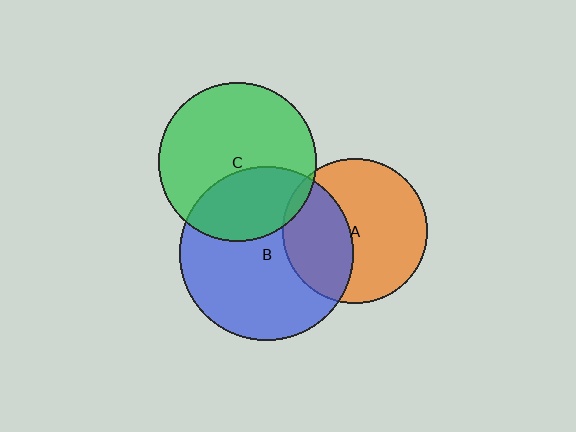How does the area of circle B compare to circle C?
Approximately 1.2 times.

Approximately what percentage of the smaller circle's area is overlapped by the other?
Approximately 5%.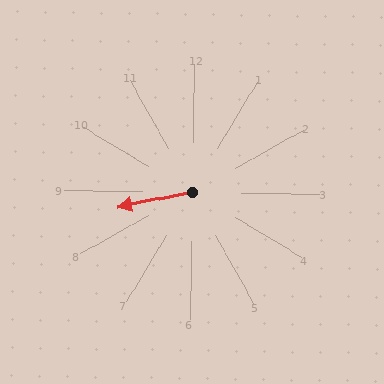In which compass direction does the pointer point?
West.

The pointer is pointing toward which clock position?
Roughly 9 o'clock.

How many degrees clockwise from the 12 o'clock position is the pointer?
Approximately 258 degrees.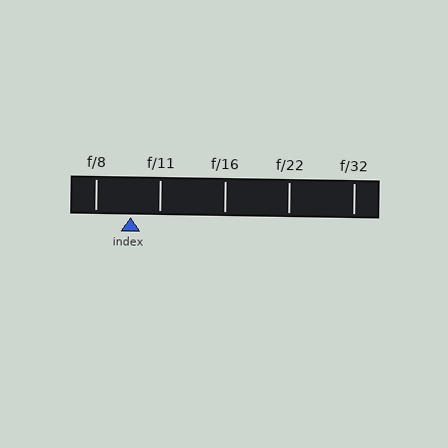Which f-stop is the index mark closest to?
The index mark is closest to f/11.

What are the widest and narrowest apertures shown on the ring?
The widest aperture shown is f/8 and the narrowest is f/32.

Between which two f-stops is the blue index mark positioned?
The index mark is between f/8 and f/11.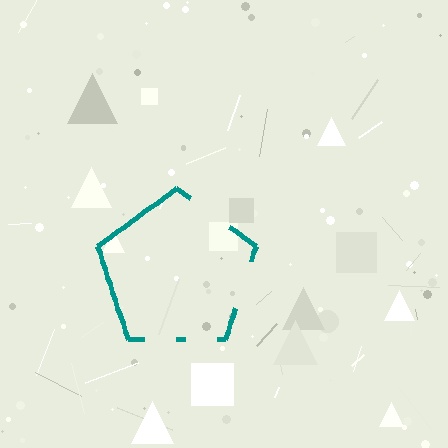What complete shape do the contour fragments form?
The contour fragments form a pentagon.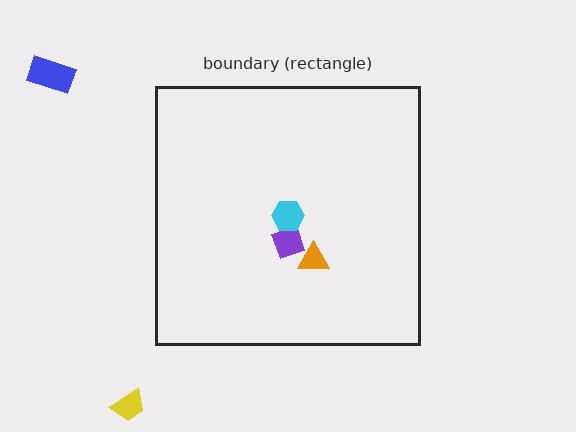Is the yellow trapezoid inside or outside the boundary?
Outside.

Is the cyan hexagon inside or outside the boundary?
Inside.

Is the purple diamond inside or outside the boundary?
Inside.